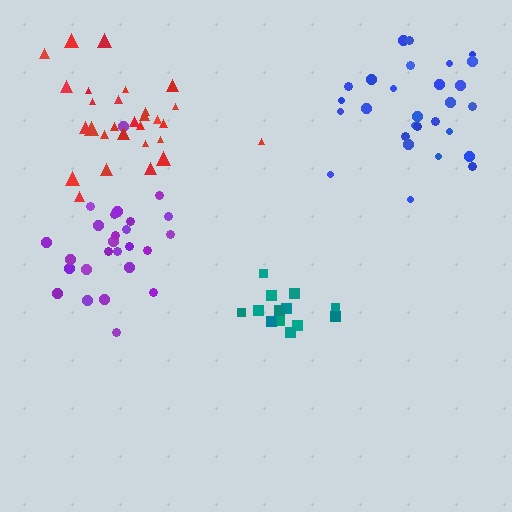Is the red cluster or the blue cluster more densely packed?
Red.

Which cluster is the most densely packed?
Purple.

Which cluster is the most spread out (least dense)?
Teal.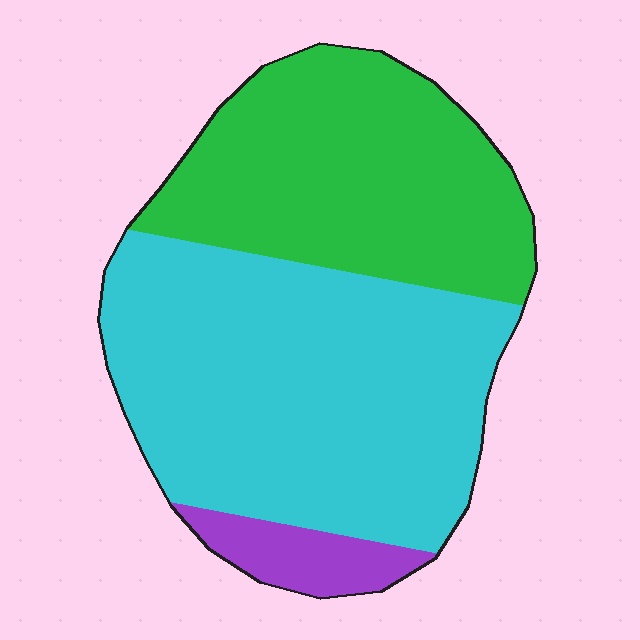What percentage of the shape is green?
Green takes up about three eighths (3/8) of the shape.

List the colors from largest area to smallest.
From largest to smallest: cyan, green, purple.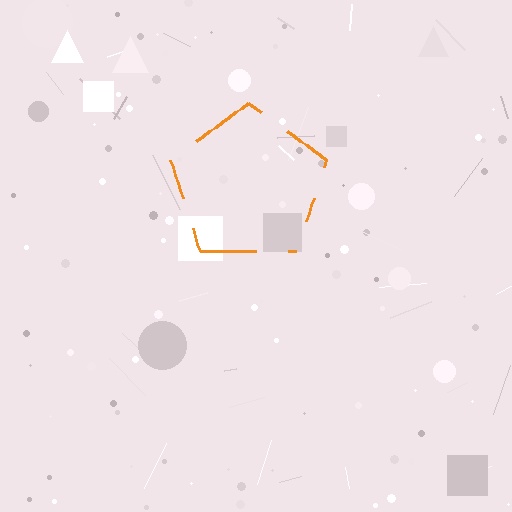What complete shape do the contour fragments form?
The contour fragments form a pentagon.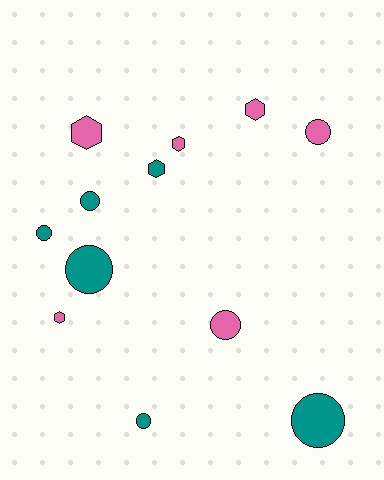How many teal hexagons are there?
There is 1 teal hexagon.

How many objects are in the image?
There are 12 objects.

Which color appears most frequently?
Teal, with 6 objects.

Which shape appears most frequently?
Circle, with 7 objects.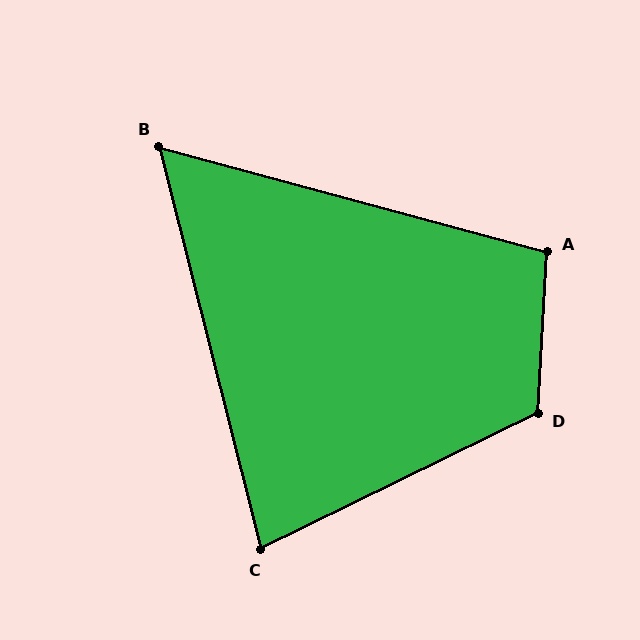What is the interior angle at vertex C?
Approximately 78 degrees (acute).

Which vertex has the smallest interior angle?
B, at approximately 61 degrees.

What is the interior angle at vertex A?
Approximately 102 degrees (obtuse).